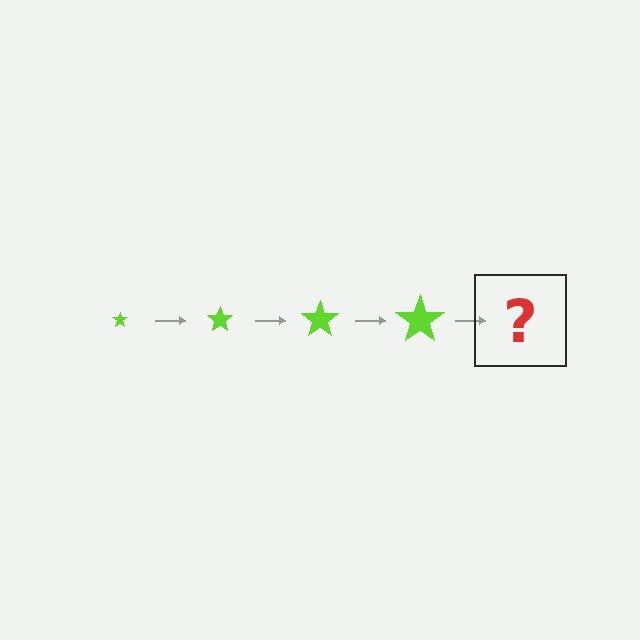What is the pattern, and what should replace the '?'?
The pattern is that the star gets progressively larger each step. The '?' should be a lime star, larger than the previous one.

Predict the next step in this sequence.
The next step is a lime star, larger than the previous one.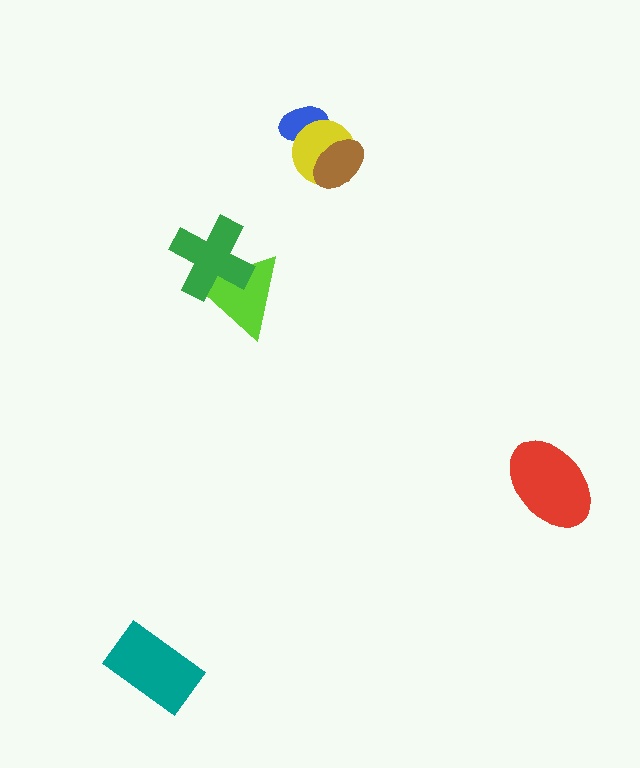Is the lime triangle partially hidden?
Yes, it is partially covered by another shape.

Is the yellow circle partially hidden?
Yes, it is partially covered by another shape.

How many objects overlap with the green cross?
1 object overlaps with the green cross.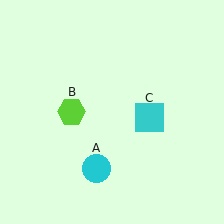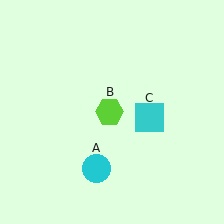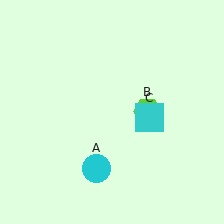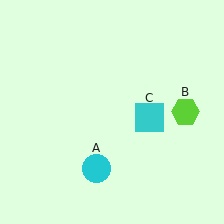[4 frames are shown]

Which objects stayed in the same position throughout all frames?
Cyan circle (object A) and cyan square (object C) remained stationary.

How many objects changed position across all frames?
1 object changed position: lime hexagon (object B).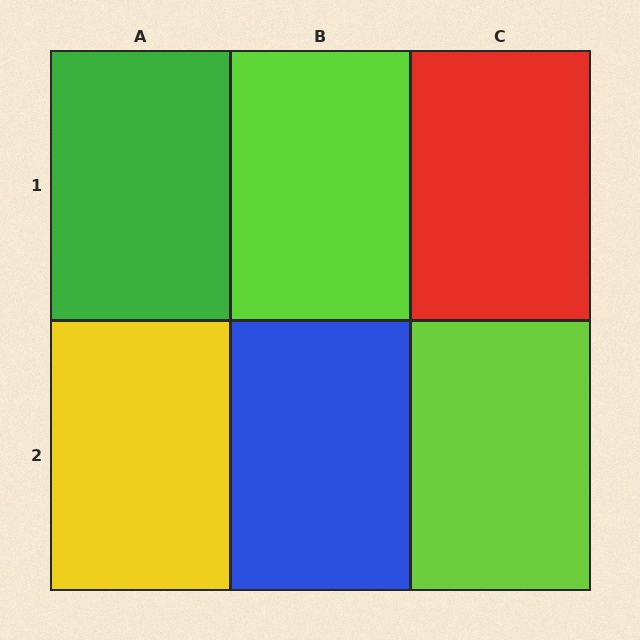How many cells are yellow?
1 cell is yellow.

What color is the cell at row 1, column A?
Green.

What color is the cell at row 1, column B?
Lime.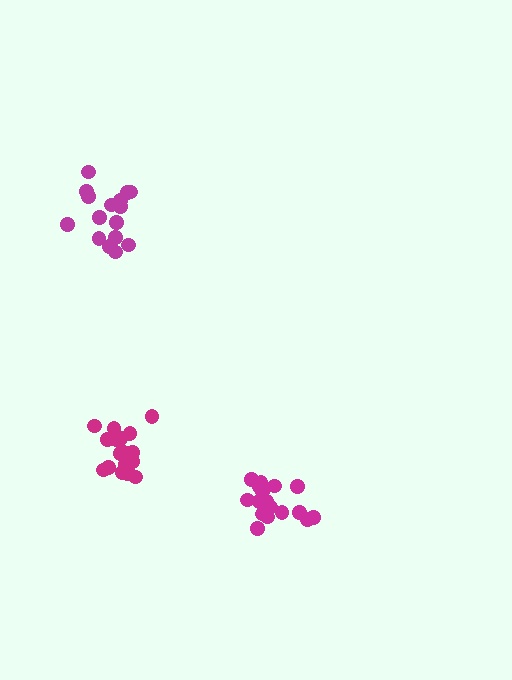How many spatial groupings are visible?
There are 3 spatial groupings.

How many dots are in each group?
Group 1: 17 dots, Group 2: 17 dots, Group 3: 18 dots (52 total).